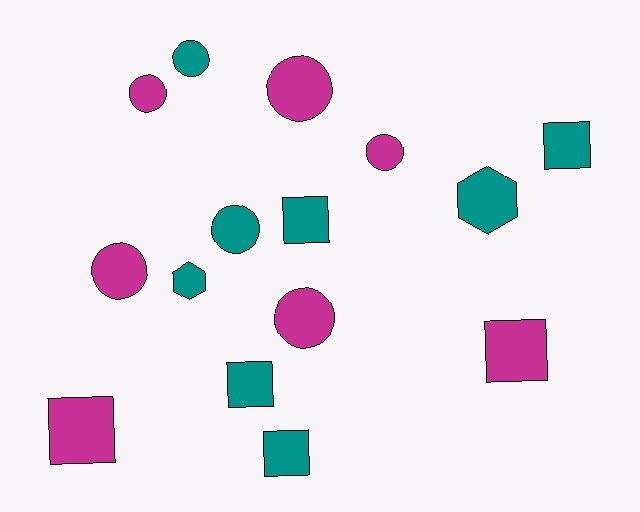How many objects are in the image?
There are 15 objects.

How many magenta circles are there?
There are 5 magenta circles.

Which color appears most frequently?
Teal, with 8 objects.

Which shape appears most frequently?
Circle, with 7 objects.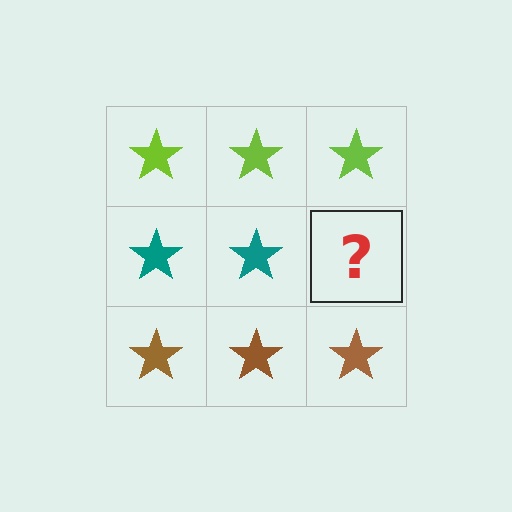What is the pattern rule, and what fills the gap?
The rule is that each row has a consistent color. The gap should be filled with a teal star.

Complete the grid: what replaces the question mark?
The question mark should be replaced with a teal star.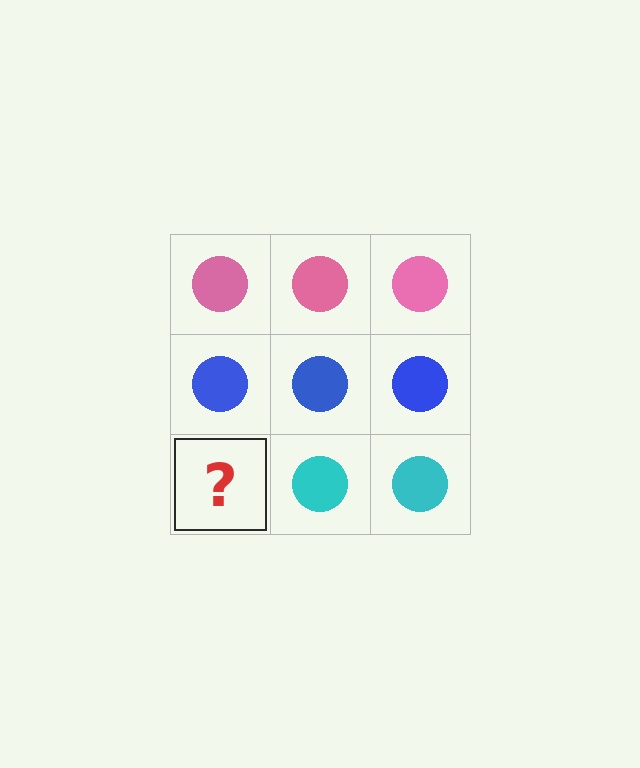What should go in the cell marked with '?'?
The missing cell should contain a cyan circle.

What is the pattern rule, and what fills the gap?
The rule is that each row has a consistent color. The gap should be filled with a cyan circle.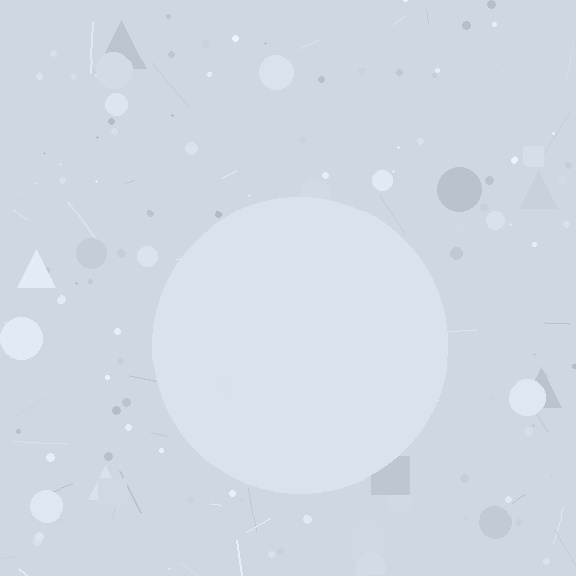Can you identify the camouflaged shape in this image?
The camouflaged shape is a circle.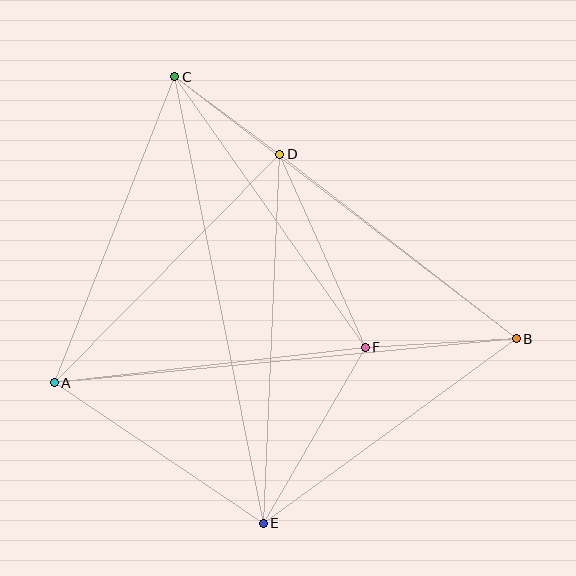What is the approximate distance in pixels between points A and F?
The distance between A and F is approximately 313 pixels.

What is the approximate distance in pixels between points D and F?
The distance between D and F is approximately 211 pixels.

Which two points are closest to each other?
Points C and D are closest to each other.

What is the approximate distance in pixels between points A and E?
The distance between A and E is approximately 252 pixels.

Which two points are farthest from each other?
Points A and B are farthest from each other.